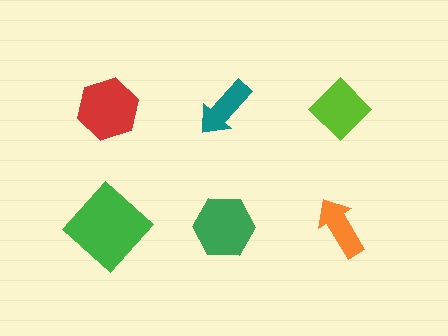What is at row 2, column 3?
An orange arrow.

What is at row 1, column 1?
A red hexagon.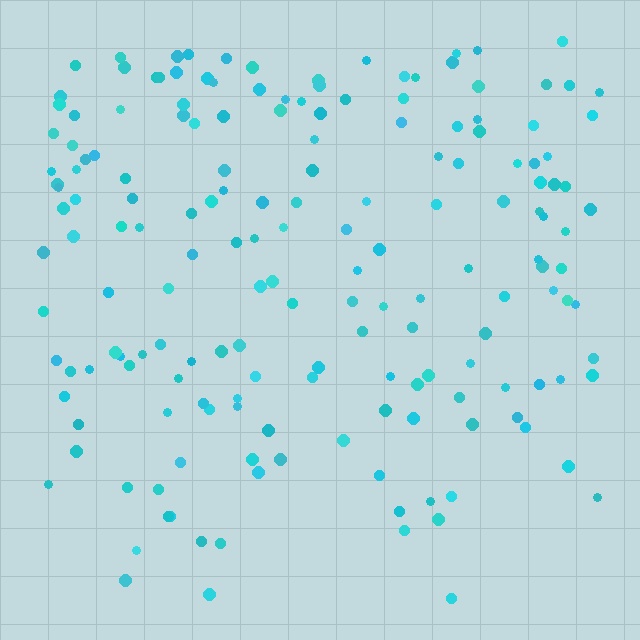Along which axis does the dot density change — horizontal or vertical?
Vertical.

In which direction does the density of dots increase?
From bottom to top, with the top side densest.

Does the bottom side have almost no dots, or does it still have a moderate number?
Still a moderate number, just noticeably fewer than the top.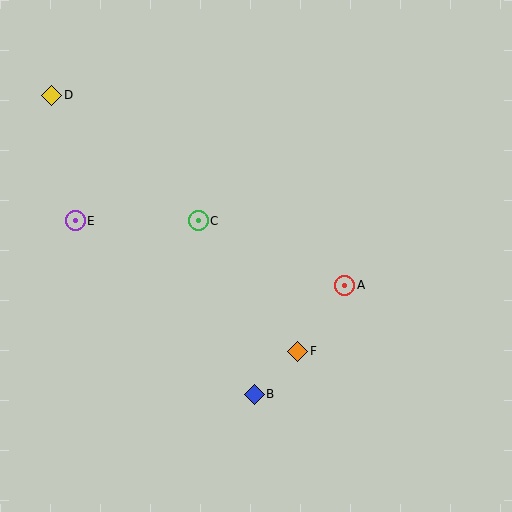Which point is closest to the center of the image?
Point C at (198, 221) is closest to the center.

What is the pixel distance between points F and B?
The distance between F and B is 61 pixels.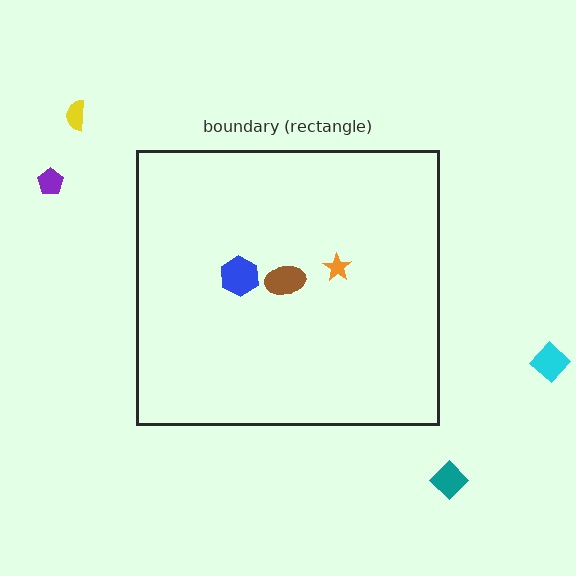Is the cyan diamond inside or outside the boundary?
Outside.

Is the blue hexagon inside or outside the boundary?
Inside.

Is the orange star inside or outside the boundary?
Inside.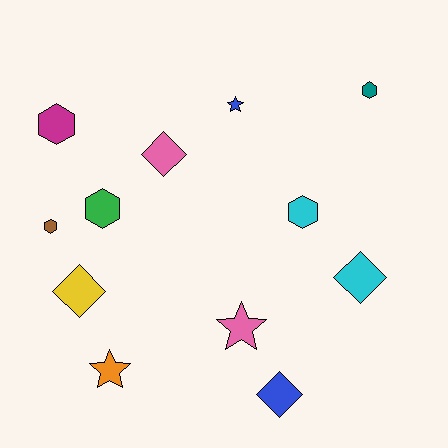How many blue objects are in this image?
There are 2 blue objects.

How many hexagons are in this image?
There are 5 hexagons.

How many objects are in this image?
There are 12 objects.